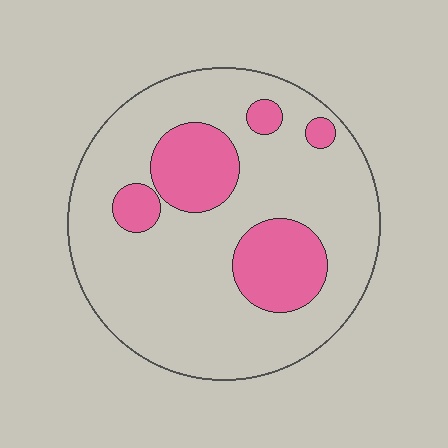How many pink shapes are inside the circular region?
5.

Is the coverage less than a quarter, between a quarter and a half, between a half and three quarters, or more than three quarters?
Less than a quarter.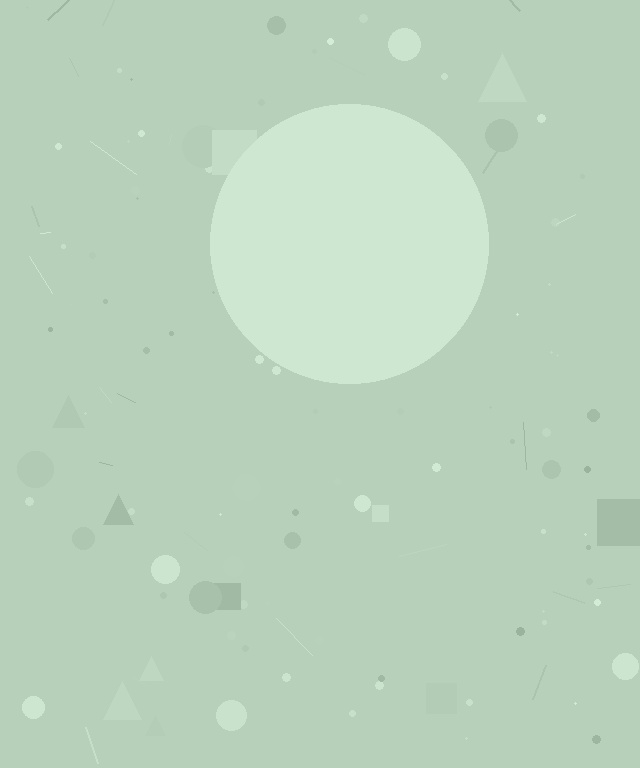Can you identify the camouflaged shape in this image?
The camouflaged shape is a circle.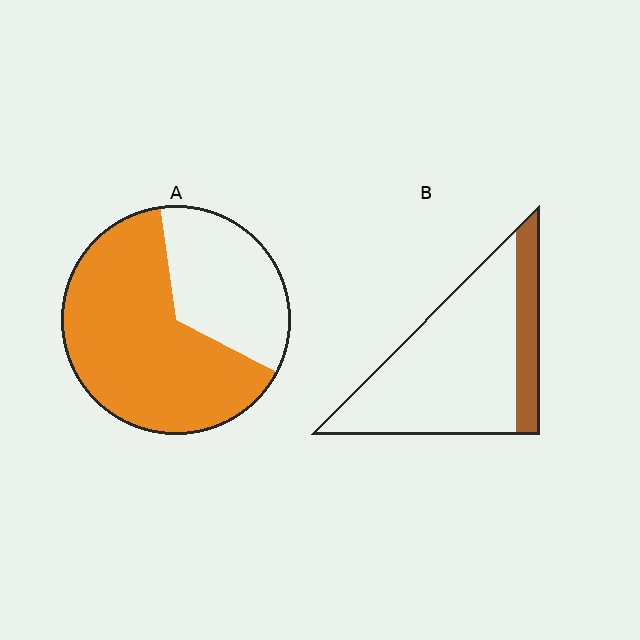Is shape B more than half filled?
No.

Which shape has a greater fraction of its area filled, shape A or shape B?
Shape A.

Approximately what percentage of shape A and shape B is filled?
A is approximately 65% and B is approximately 20%.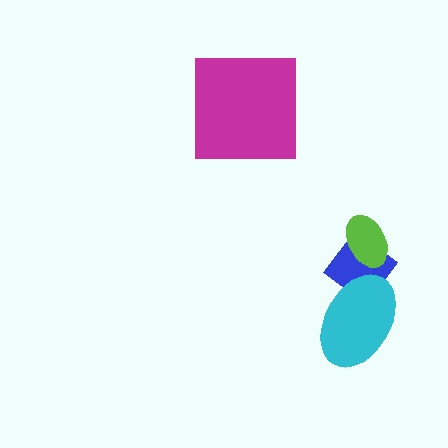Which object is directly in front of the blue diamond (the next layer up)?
The lime ellipse is directly in front of the blue diamond.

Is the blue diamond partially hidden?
Yes, it is partially covered by another shape.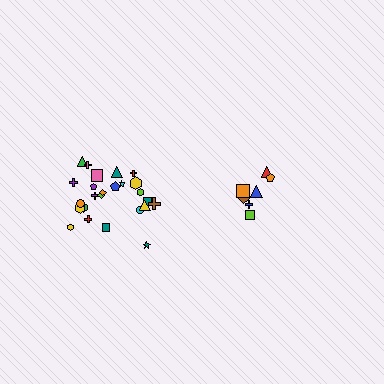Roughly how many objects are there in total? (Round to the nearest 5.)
Roughly 30 objects in total.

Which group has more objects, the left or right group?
The left group.